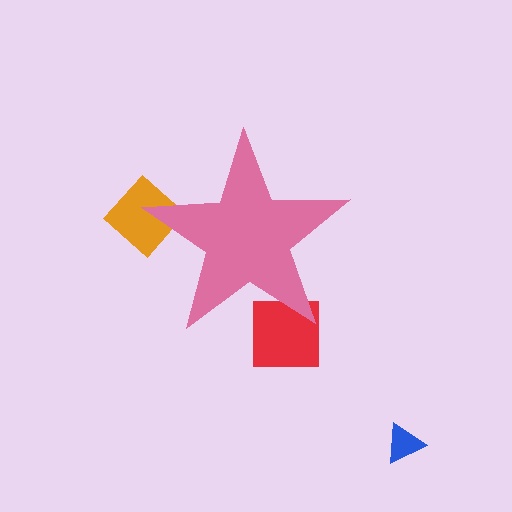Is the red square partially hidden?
Yes, the red square is partially hidden behind the pink star.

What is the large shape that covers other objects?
A pink star.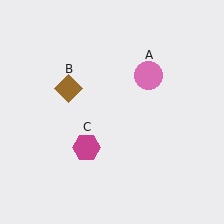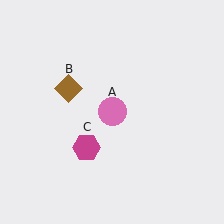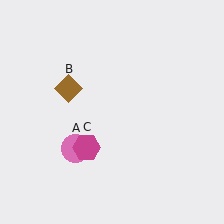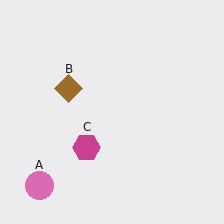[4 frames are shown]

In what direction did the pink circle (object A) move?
The pink circle (object A) moved down and to the left.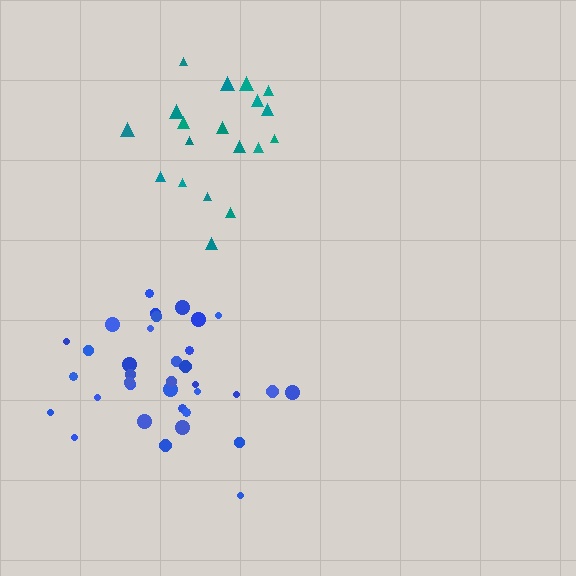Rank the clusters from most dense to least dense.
blue, teal.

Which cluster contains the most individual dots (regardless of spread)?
Blue (35).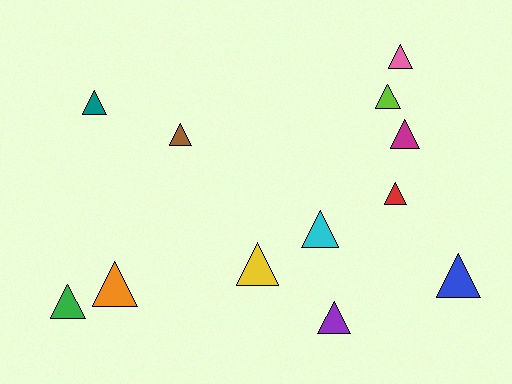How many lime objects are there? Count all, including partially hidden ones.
There is 1 lime object.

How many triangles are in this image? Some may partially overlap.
There are 12 triangles.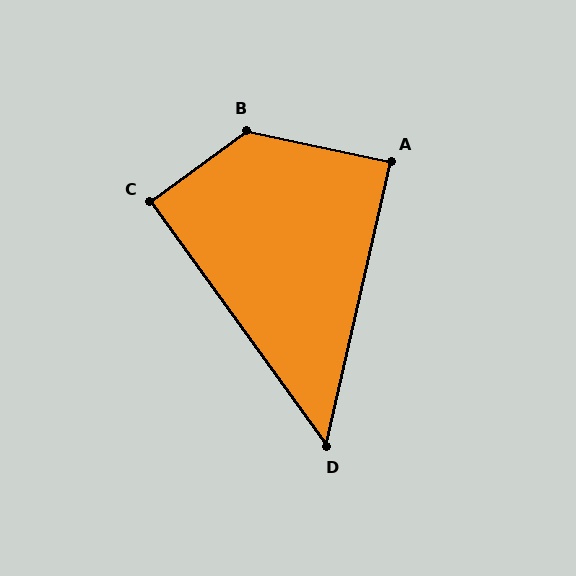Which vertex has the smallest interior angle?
D, at approximately 49 degrees.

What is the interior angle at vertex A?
Approximately 89 degrees (approximately right).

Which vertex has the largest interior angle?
B, at approximately 131 degrees.